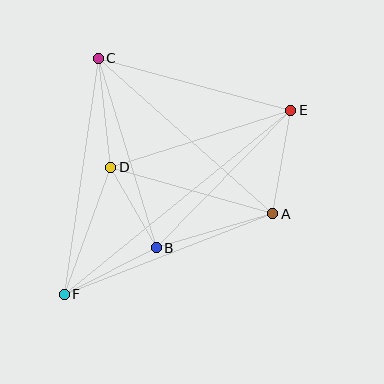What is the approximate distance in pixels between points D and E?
The distance between D and E is approximately 189 pixels.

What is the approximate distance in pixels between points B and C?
The distance between B and C is approximately 198 pixels.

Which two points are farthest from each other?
Points E and F are farthest from each other.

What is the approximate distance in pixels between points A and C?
The distance between A and C is approximately 234 pixels.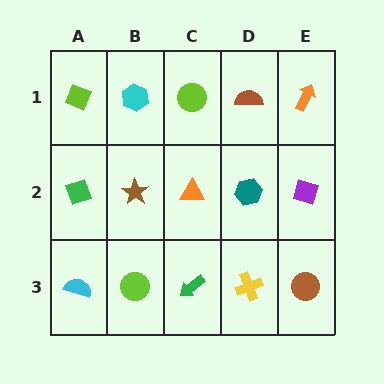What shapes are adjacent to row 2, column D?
A brown semicircle (row 1, column D), a yellow cross (row 3, column D), an orange triangle (row 2, column C), a purple diamond (row 2, column E).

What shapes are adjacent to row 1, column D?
A teal hexagon (row 2, column D), a lime circle (row 1, column C), an orange arrow (row 1, column E).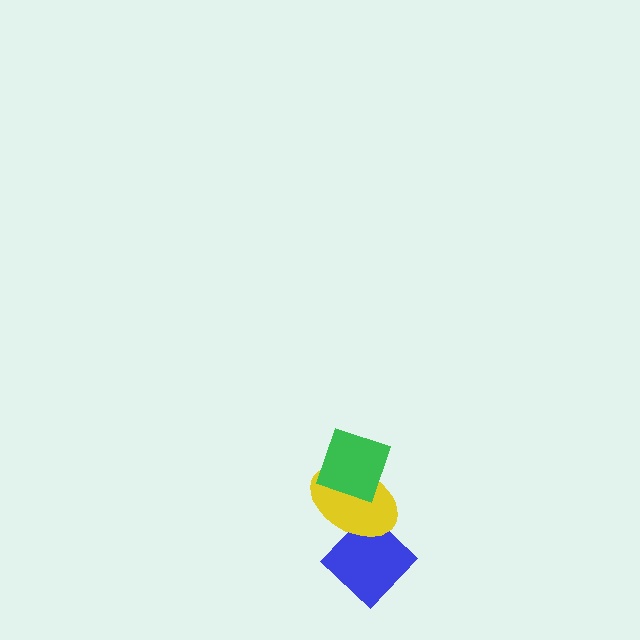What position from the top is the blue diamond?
The blue diamond is 3rd from the top.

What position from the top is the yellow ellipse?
The yellow ellipse is 2nd from the top.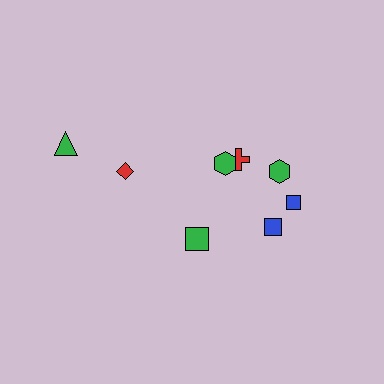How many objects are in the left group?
There are 3 objects.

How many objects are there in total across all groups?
There are 8 objects.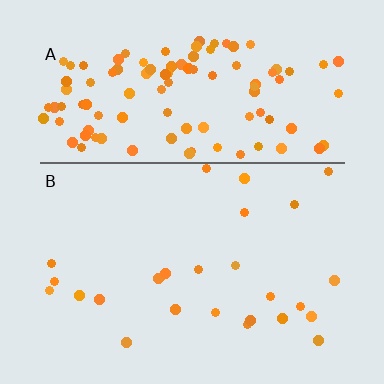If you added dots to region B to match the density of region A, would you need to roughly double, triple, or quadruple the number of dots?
Approximately quadruple.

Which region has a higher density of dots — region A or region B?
A (the top).